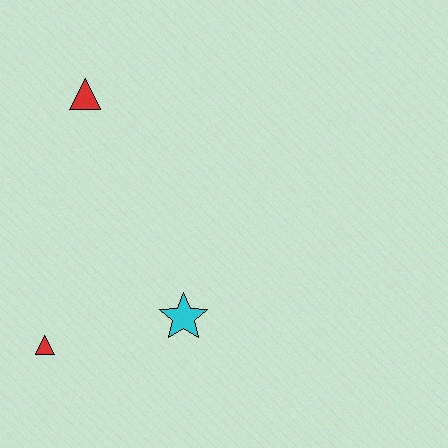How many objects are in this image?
There are 3 objects.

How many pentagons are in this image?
There are no pentagons.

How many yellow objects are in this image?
There are no yellow objects.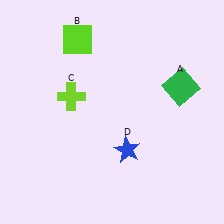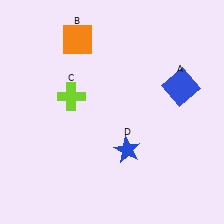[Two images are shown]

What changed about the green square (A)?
In Image 1, A is green. In Image 2, it changed to blue.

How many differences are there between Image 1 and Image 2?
There are 2 differences between the two images.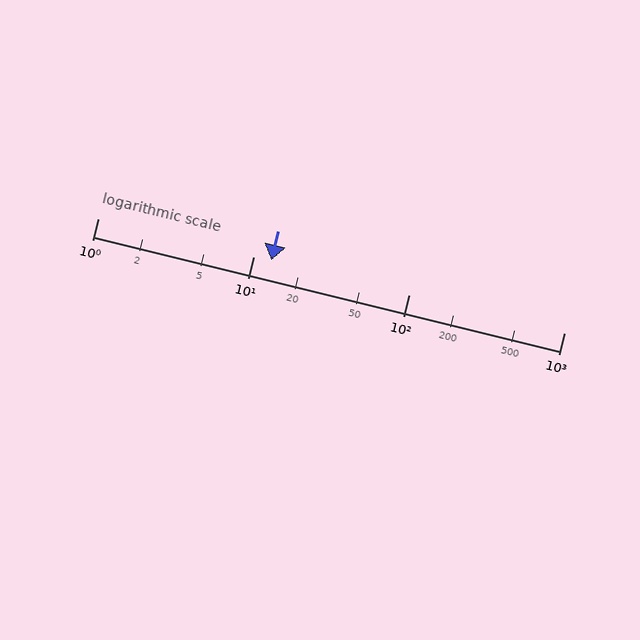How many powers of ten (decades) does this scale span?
The scale spans 3 decades, from 1 to 1000.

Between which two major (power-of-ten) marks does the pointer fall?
The pointer is between 10 and 100.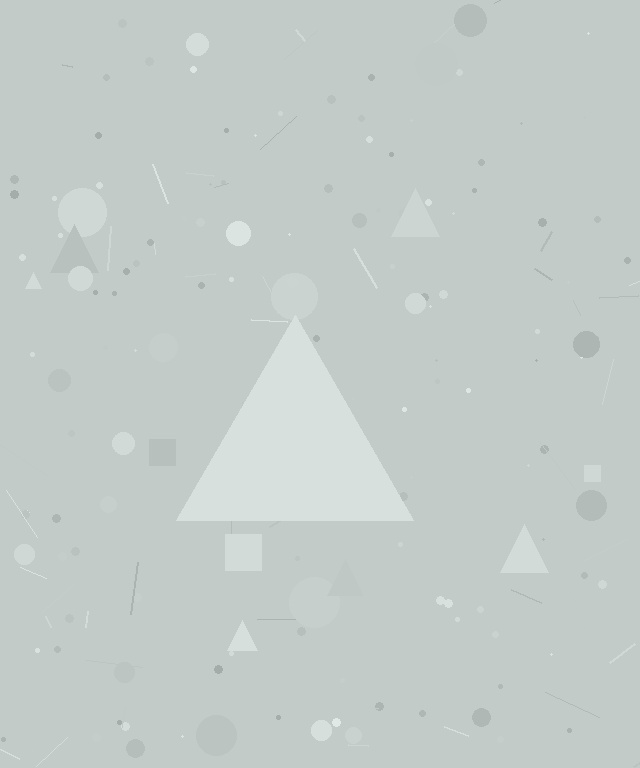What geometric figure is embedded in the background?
A triangle is embedded in the background.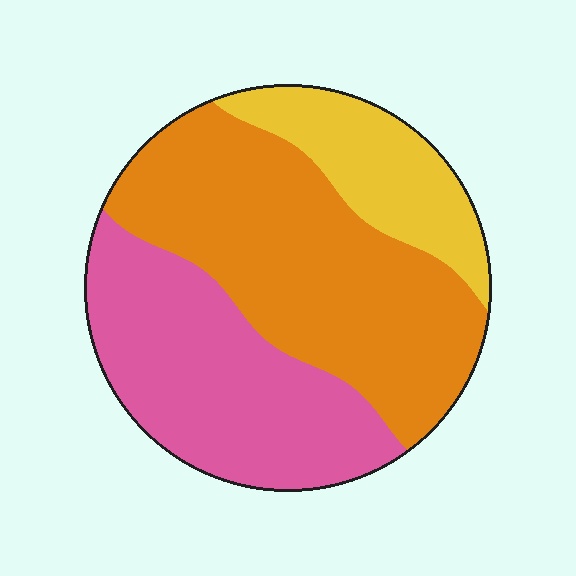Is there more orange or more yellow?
Orange.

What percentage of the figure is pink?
Pink takes up about three eighths (3/8) of the figure.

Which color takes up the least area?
Yellow, at roughly 20%.